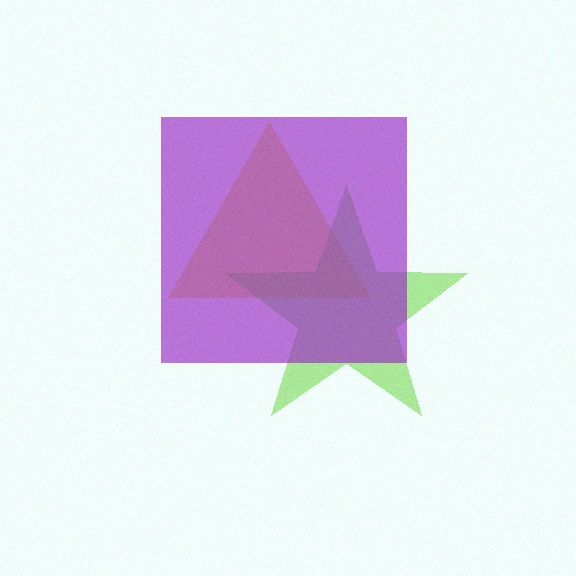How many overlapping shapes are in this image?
There are 3 overlapping shapes in the image.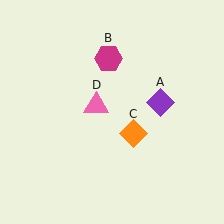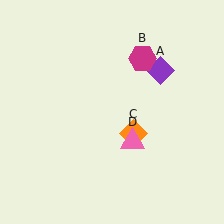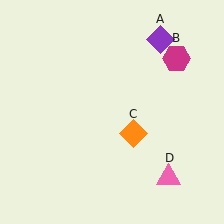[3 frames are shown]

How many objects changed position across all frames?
3 objects changed position: purple diamond (object A), magenta hexagon (object B), pink triangle (object D).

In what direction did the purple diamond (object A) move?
The purple diamond (object A) moved up.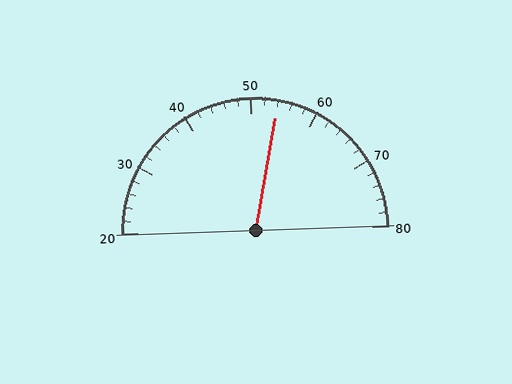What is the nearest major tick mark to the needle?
The nearest major tick mark is 50.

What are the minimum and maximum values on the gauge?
The gauge ranges from 20 to 80.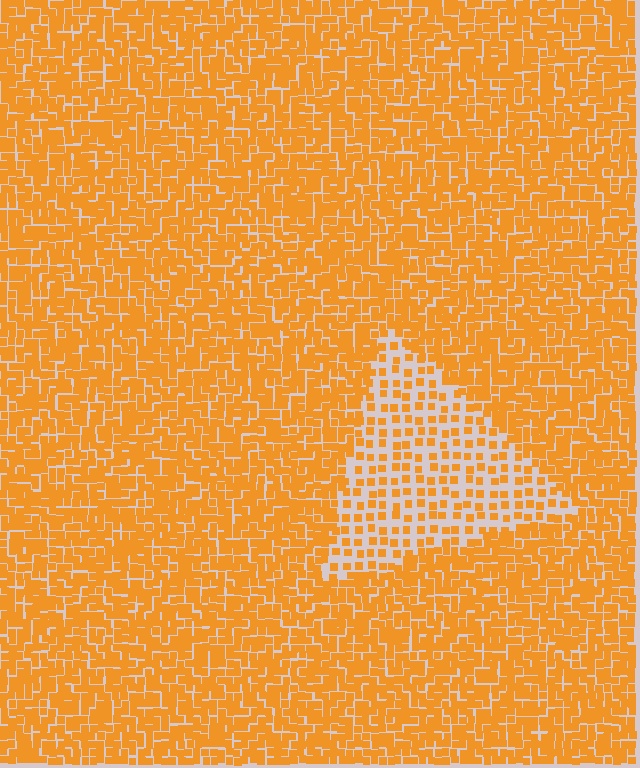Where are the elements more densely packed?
The elements are more densely packed outside the triangle boundary.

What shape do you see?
I see a triangle.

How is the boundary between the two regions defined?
The boundary is defined by a change in element density (approximately 2.3x ratio). All elements are the same color, size, and shape.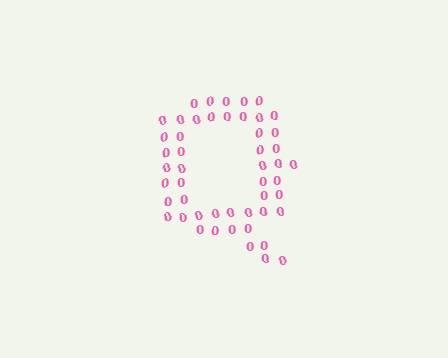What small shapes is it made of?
It is made of small digit 0's.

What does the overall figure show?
The overall figure shows the letter Q.